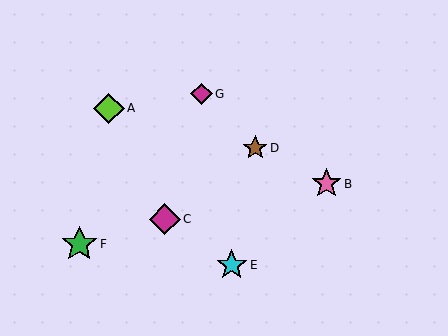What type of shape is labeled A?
Shape A is a lime diamond.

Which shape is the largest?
The green star (labeled F) is the largest.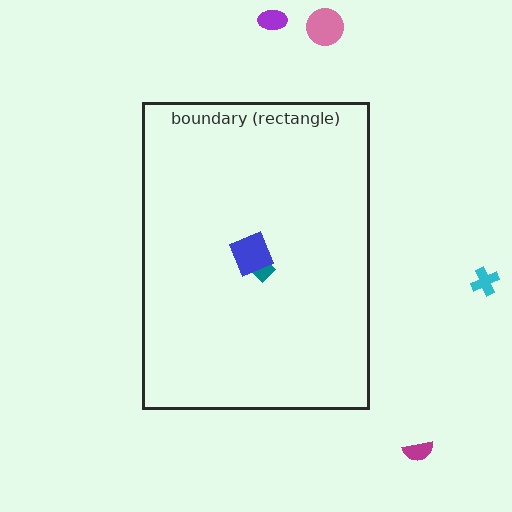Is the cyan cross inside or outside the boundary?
Outside.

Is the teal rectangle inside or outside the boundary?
Inside.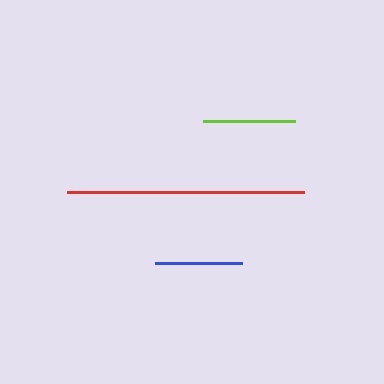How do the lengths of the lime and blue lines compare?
The lime and blue lines are approximately the same length.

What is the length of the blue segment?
The blue segment is approximately 86 pixels long.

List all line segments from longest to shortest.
From longest to shortest: red, lime, blue.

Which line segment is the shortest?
The blue line is the shortest at approximately 86 pixels.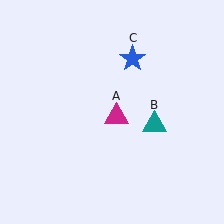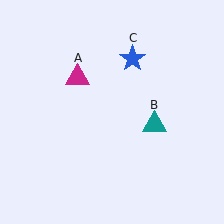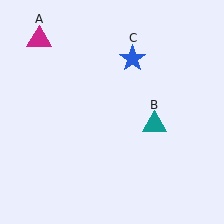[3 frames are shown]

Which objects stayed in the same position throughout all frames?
Teal triangle (object B) and blue star (object C) remained stationary.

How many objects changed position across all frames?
1 object changed position: magenta triangle (object A).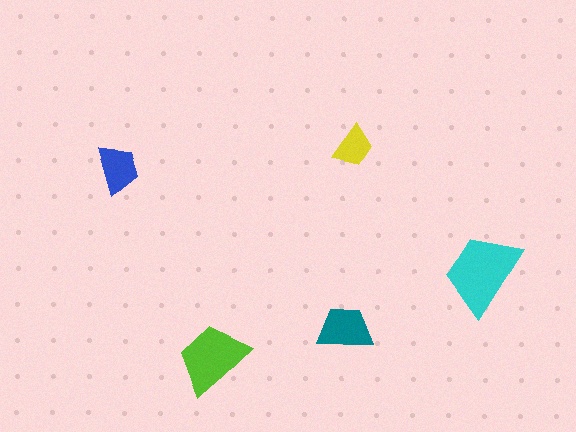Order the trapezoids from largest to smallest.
the cyan one, the lime one, the teal one, the blue one, the yellow one.